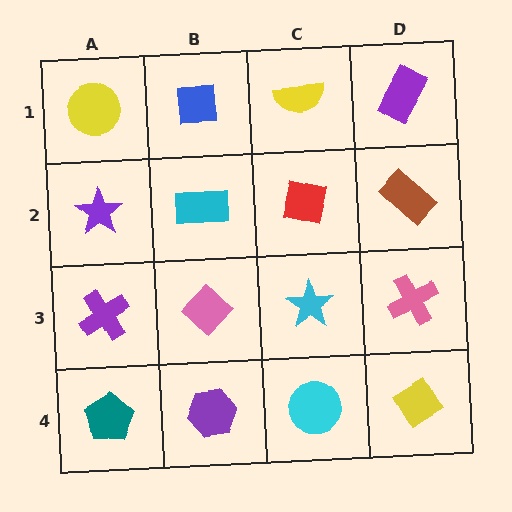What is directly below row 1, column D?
A brown rectangle.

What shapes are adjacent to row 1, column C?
A red square (row 2, column C), a blue square (row 1, column B), a purple rectangle (row 1, column D).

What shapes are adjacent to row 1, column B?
A cyan rectangle (row 2, column B), a yellow circle (row 1, column A), a yellow semicircle (row 1, column C).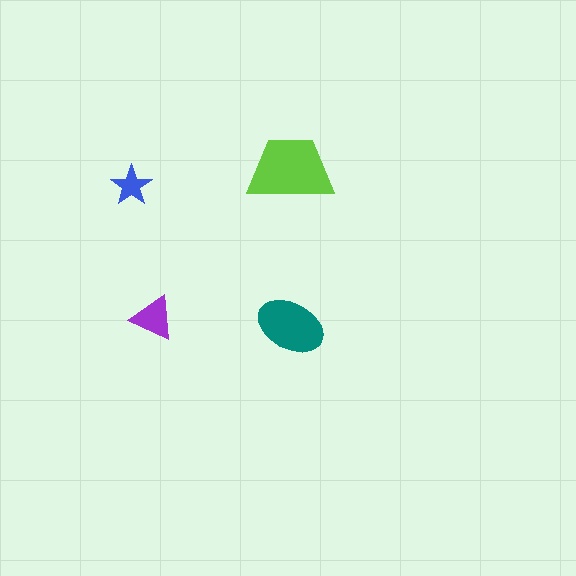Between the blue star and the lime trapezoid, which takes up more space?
The lime trapezoid.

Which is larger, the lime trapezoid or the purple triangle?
The lime trapezoid.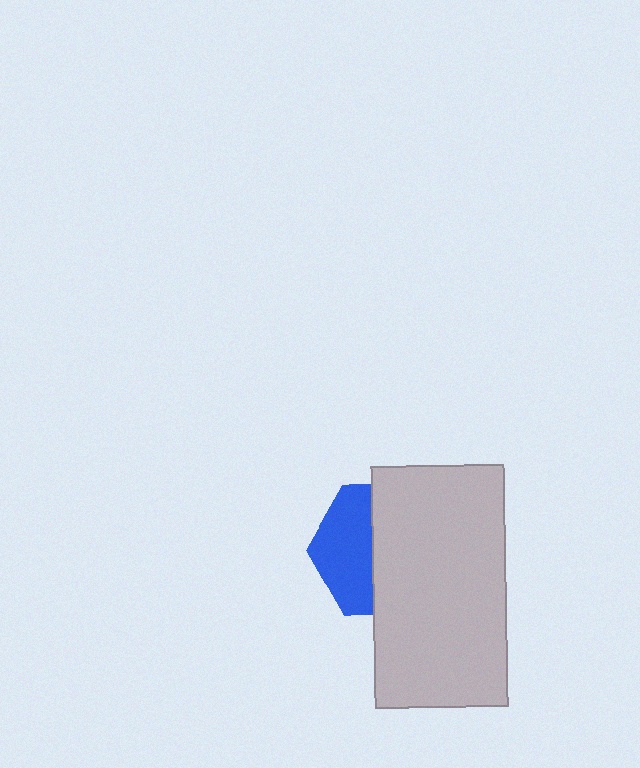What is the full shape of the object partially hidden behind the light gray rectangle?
The partially hidden object is a blue hexagon.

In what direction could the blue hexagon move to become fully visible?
The blue hexagon could move left. That would shift it out from behind the light gray rectangle entirely.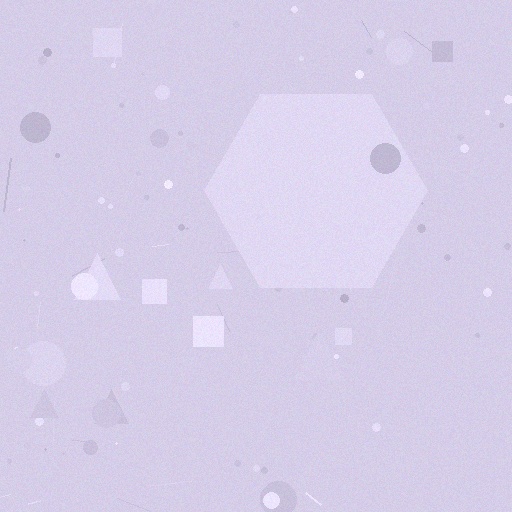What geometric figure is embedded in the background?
A hexagon is embedded in the background.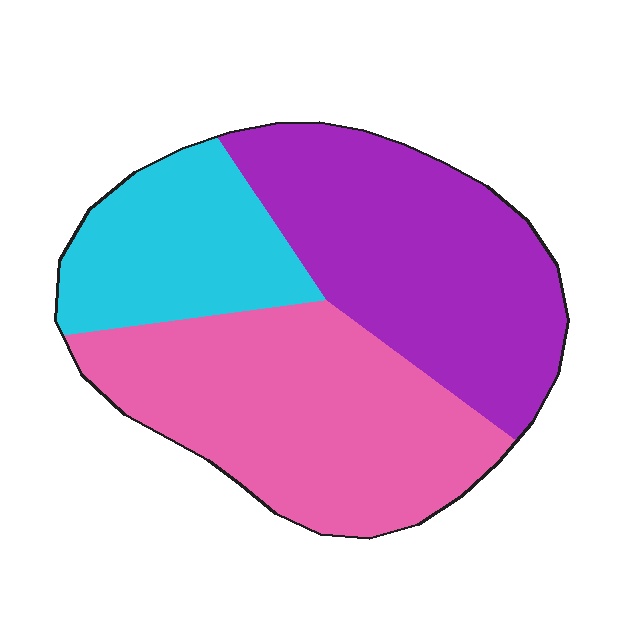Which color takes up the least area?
Cyan, at roughly 20%.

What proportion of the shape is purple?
Purple takes up about three eighths (3/8) of the shape.